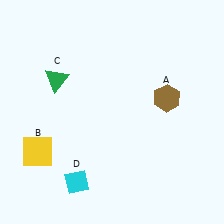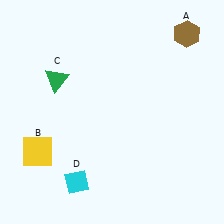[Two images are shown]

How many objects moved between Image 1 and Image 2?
1 object moved between the two images.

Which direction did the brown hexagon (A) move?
The brown hexagon (A) moved up.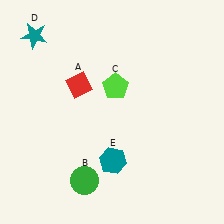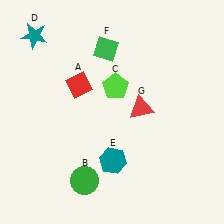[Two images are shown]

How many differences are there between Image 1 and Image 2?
There are 2 differences between the two images.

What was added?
A green diamond (F), a red triangle (G) were added in Image 2.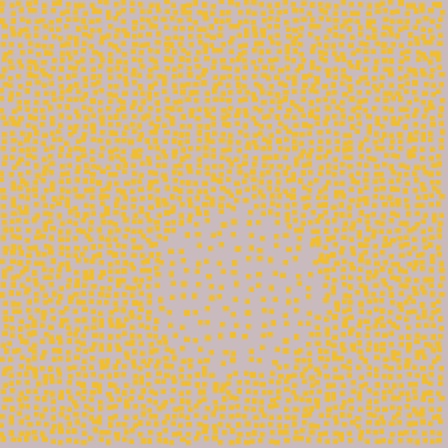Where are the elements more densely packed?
The elements are more densely packed outside the circle boundary.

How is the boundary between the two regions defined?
The boundary is defined by a change in element density (approximately 2.5x ratio). All elements are the same color, size, and shape.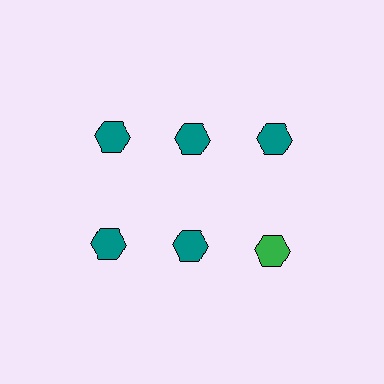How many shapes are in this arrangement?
There are 6 shapes arranged in a grid pattern.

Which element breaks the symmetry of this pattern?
The green hexagon in the second row, center column breaks the symmetry. All other shapes are teal hexagons.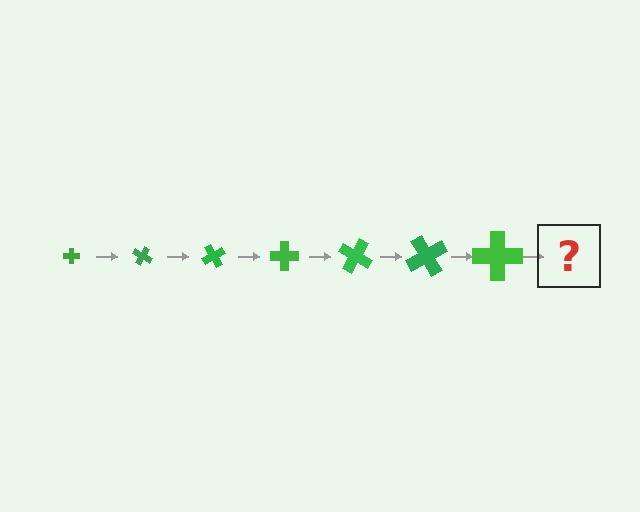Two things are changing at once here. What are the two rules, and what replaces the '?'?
The two rules are that the cross grows larger each step and it rotates 30 degrees each step. The '?' should be a cross, larger than the previous one and rotated 210 degrees from the start.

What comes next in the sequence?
The next element should be a cross, larger than the previous one and rotated 210 degrees from the start.